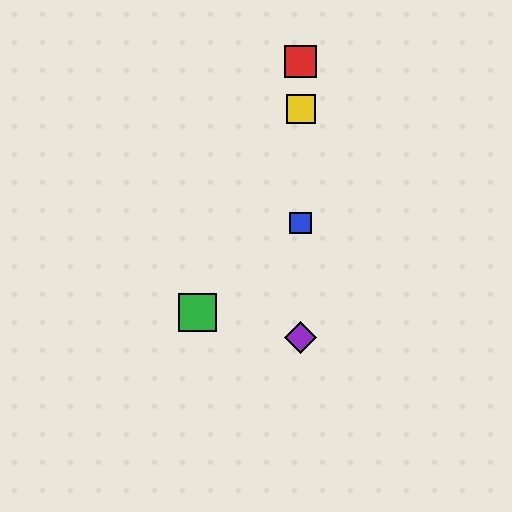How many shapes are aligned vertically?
4 shapes (the red square, the blue square, the yellow square, the purple diamond) are aligned vertically.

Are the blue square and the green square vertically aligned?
No, the blue square is at x≈301 and the green square is at x≈198.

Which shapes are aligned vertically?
The red square, the blue square, the yellow square, the purple diamond are aligned vertically.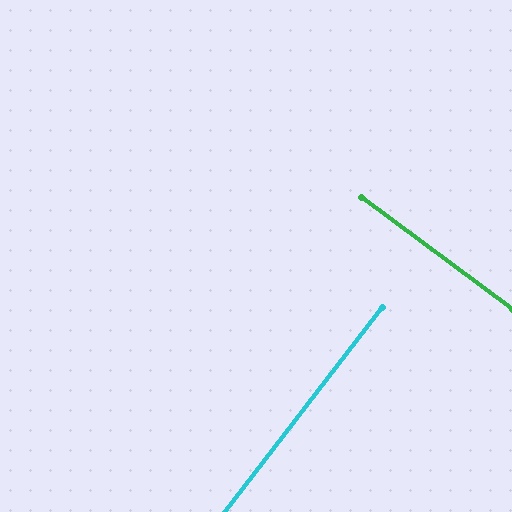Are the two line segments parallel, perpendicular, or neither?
Perpendicular — they meet at approximately 89°.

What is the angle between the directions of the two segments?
Approximately 89 degrees.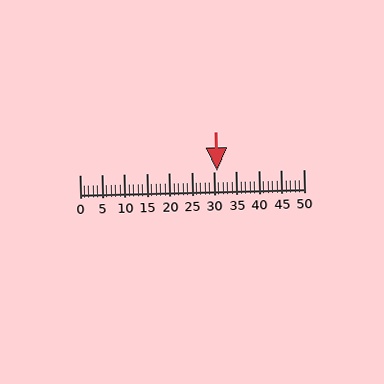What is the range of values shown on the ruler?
The ruler shows values from 0 to 50.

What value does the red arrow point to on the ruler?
The red arrow points to approximately 31.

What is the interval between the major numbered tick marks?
The major tick marks are spaced 5 units apart.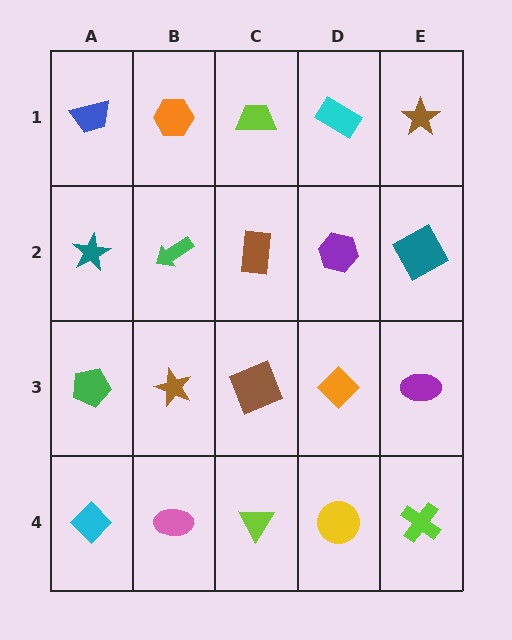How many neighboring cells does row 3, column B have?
4.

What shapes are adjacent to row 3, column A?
A teal star (row 2, column A), a cyan diamond (row 4, column A), a brown star (row 3, column B).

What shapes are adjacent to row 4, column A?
A green pentagon (row 3, column A), a pink ellipse (row 4, column B).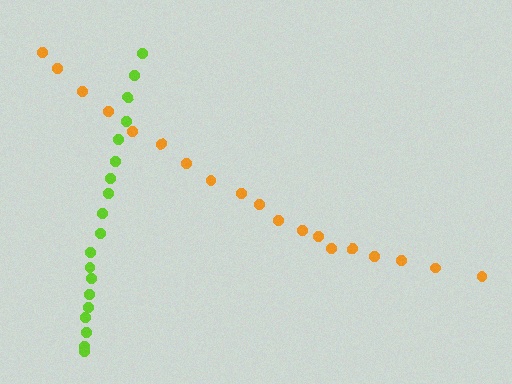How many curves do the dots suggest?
There are 2 distinct paths.